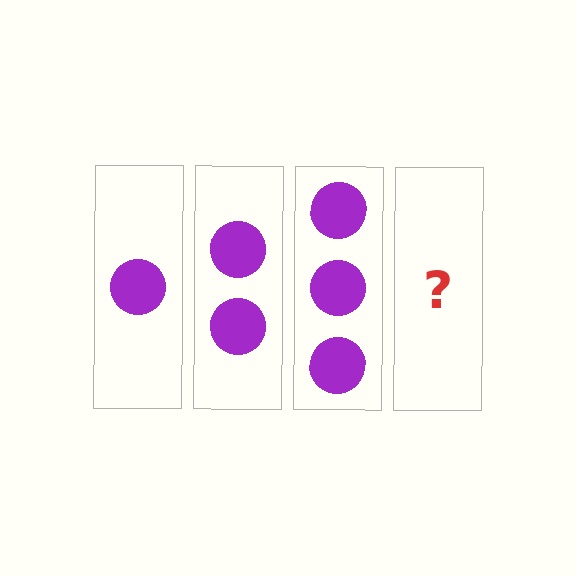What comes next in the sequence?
The next element should be 4 circles.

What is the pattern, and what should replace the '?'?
The pattern is that each step adds one more circle. The '?' should be 4 circles.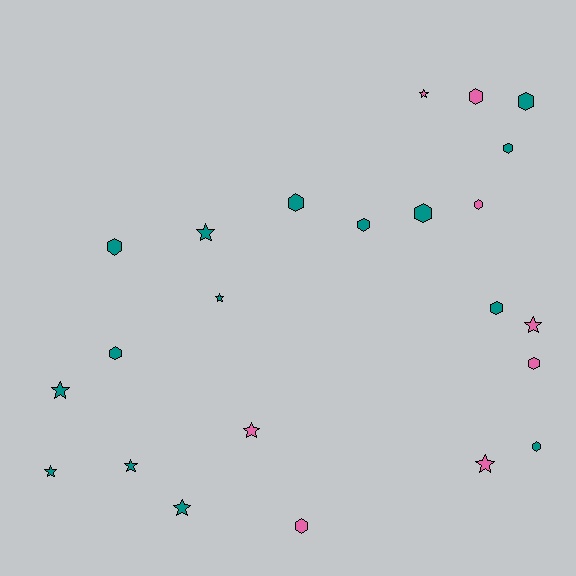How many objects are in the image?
There are 23 objects.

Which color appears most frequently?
Teal, with 15 objects.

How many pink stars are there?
There are 4 pink stars.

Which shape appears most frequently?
Hexagon, with 13 objects.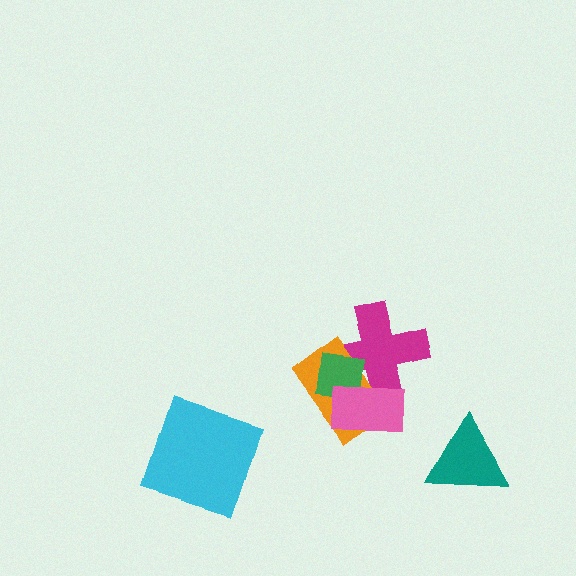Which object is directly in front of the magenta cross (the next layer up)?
The orange rectangle is directly in front of the magenta cross.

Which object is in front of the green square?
The pink rectangle is in front of the green square.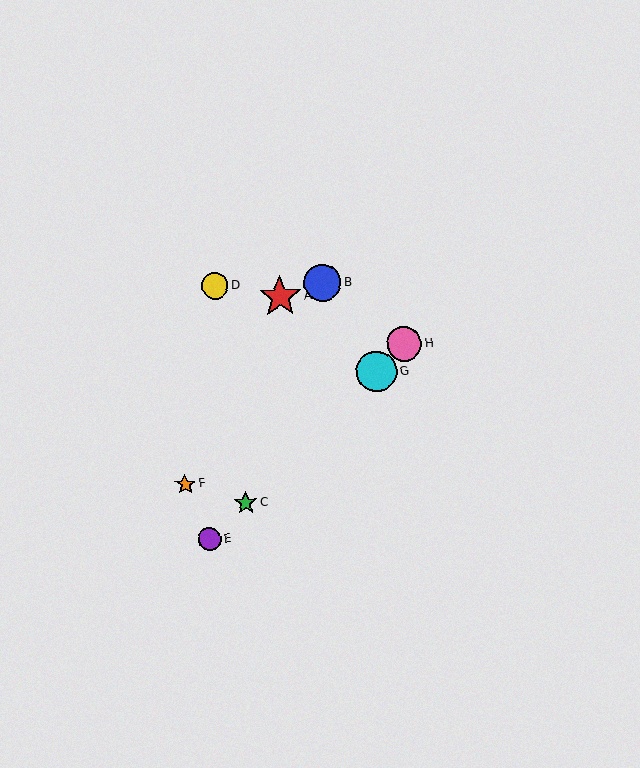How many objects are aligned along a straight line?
4 objects (C, E, G, H) are aligned along a straight line.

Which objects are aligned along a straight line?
Objects C, E, G, H are aligned along a straight line.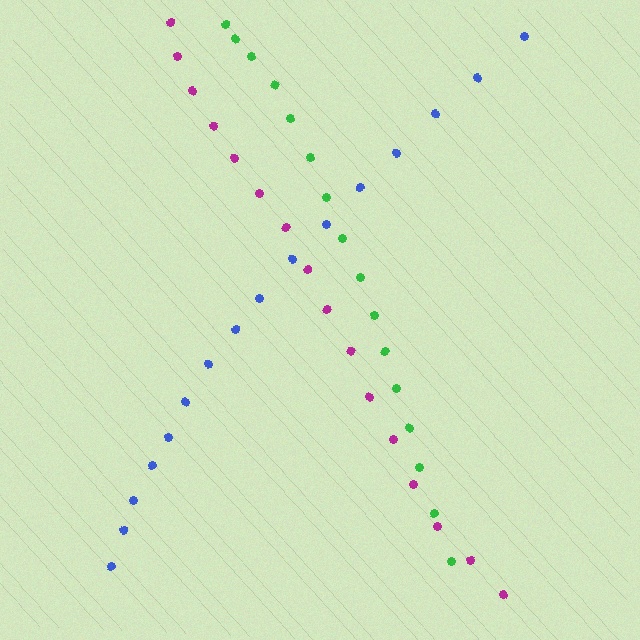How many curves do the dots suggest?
There are 3 distinct paths.